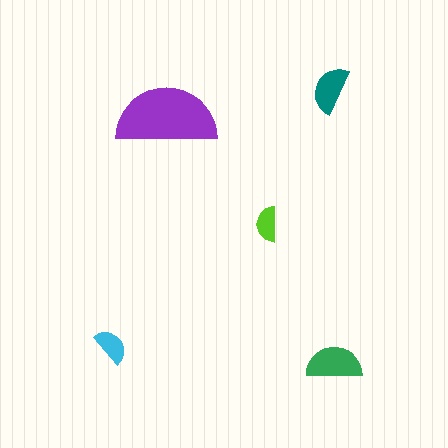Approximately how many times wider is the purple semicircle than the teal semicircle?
About 2 times wider.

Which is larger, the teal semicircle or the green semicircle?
The green one.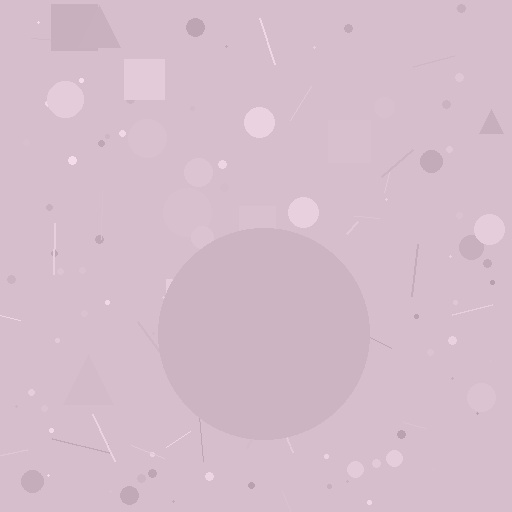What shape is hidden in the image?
A circle is hidden in the image.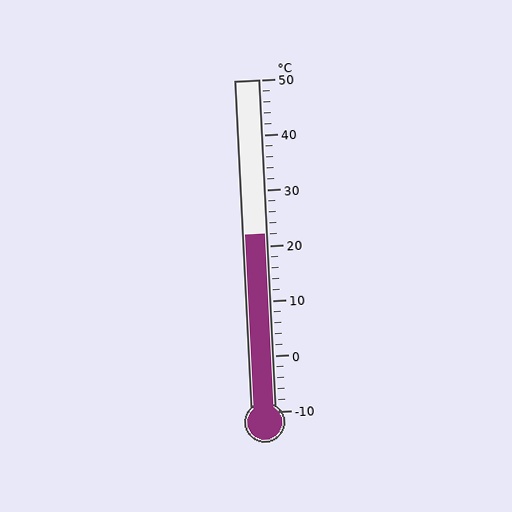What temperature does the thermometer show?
The thermometer shows approximately 22°C.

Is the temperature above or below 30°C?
The temperature is below 30°C.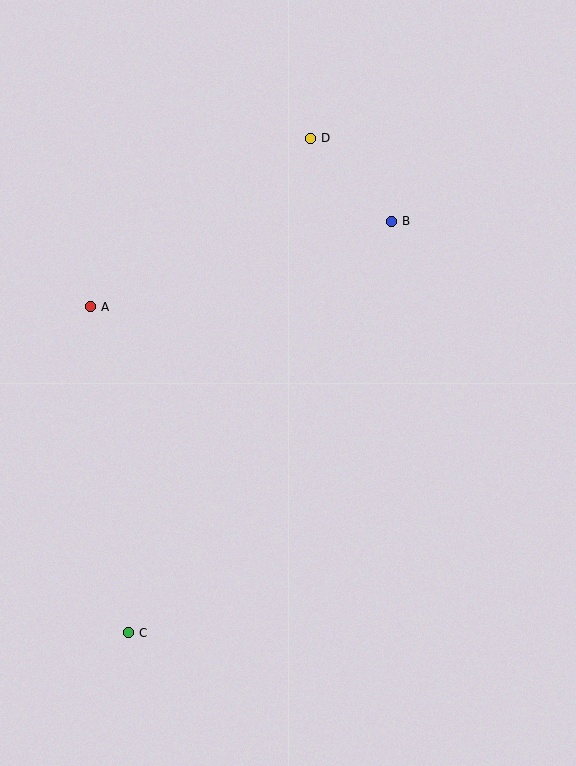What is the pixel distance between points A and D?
The distance between A and D is 277 pixels.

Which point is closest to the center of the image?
Point B at (392, 221) is closest to the center.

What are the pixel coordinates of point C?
Point C is at (129, 633).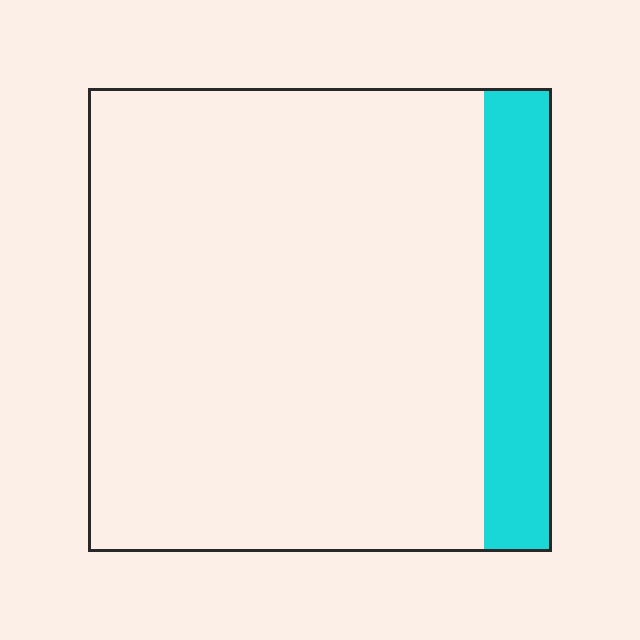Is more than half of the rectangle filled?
No.